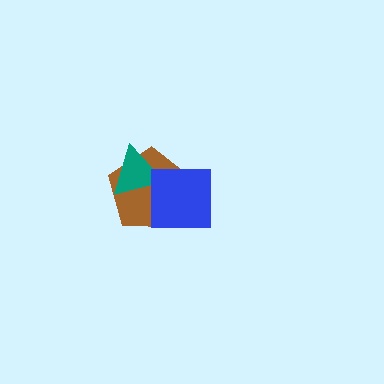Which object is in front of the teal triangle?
The blue square is in front of the teal triangle.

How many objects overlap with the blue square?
2 objects overlap with the blue square.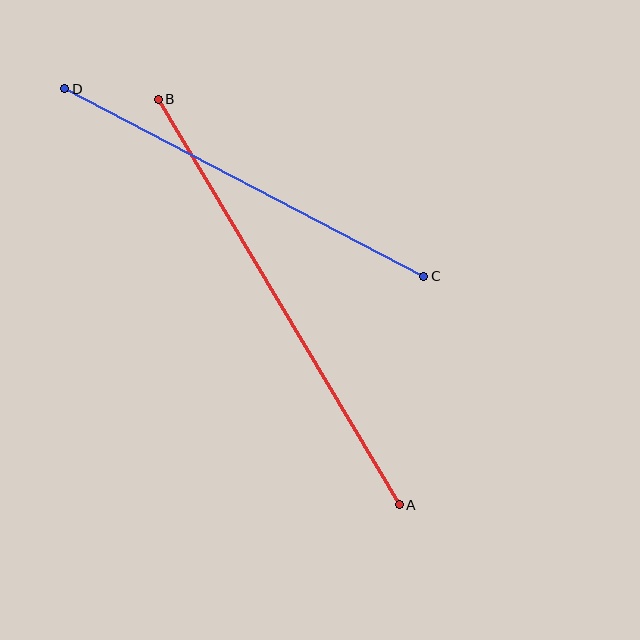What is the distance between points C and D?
The distance is approximately 405 pixels.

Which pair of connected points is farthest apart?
Points A and B are farthest apart.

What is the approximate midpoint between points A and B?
The midpoint is at approximately (279, 302) pixels.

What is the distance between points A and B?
The distance is approximately 472 pixels.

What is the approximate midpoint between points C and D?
The midpoint is at approximately (244, 183) pixels.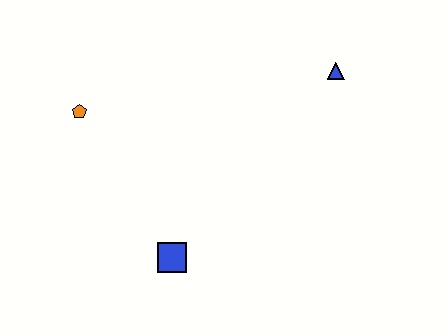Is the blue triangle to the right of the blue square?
Yes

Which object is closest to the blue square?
The orange pentagon is closest to the blue square.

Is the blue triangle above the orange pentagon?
Yes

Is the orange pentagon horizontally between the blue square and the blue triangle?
No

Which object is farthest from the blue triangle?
The orange pentagon is farthest from the blue triangle.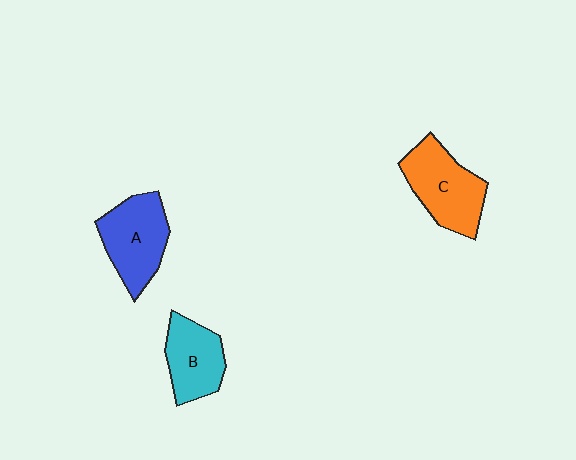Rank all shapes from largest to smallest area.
From largest to smallest: C (orange), A (blue), B (cyan).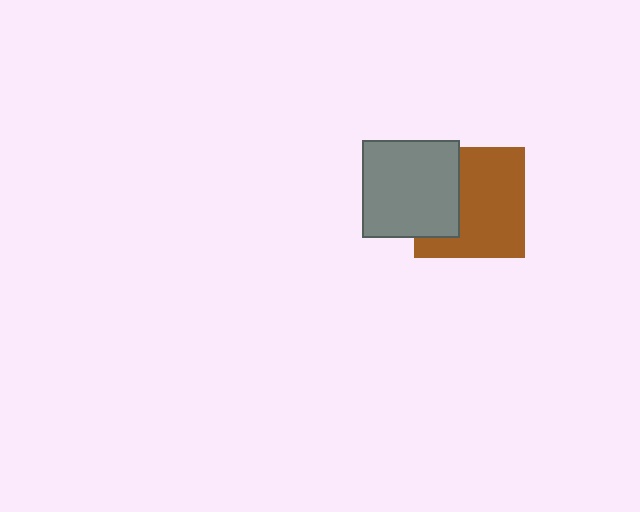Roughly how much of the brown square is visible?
Most of it is visible (roughly 66%).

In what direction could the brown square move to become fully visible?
The brown square could move right. That would shift it out from behind the gray square entirely.